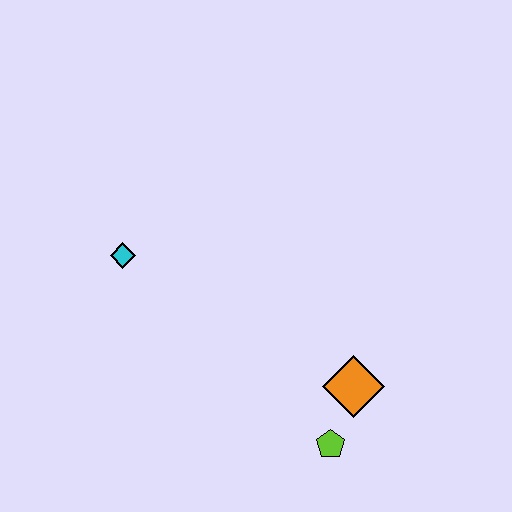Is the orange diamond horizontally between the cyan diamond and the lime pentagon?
No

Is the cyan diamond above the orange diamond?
Yes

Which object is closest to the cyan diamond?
The orange diamond is closest to the cyan diamond.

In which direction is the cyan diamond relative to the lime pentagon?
The cyan diamond is to the left of the lime pentagon.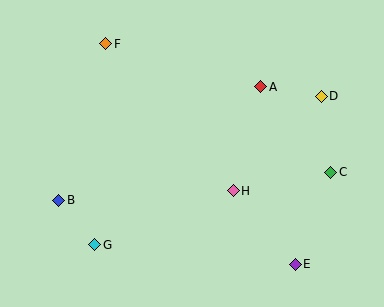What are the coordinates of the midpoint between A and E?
The midpoint between A and E is at (278, 175).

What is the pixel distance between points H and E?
The distance between H and E is 96 pixels.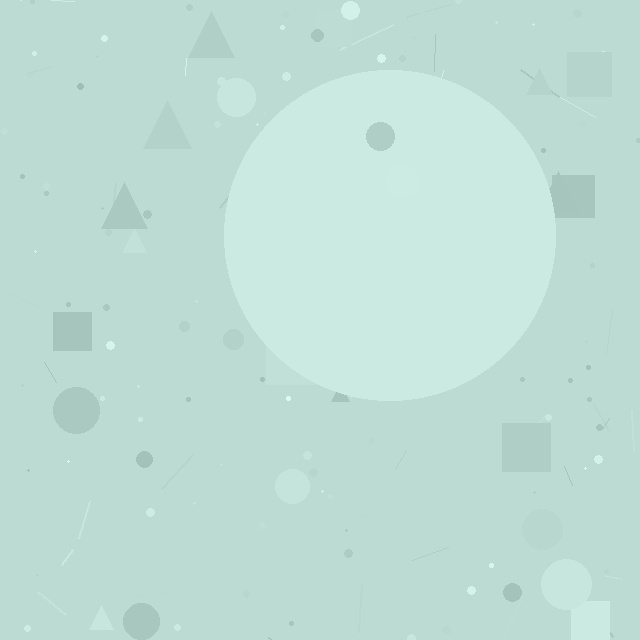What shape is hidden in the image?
A circle is hidden in the image.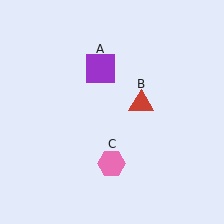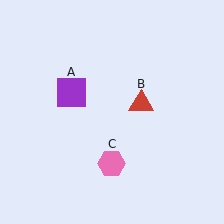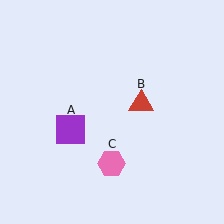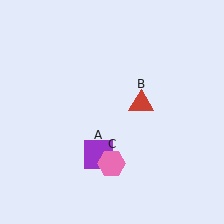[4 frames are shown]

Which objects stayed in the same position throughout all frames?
Red triangle (object B) and pink hexagon (object C) remained stationary.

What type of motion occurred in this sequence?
The purple square (object A) rotated counterclockwise around the center of the scene.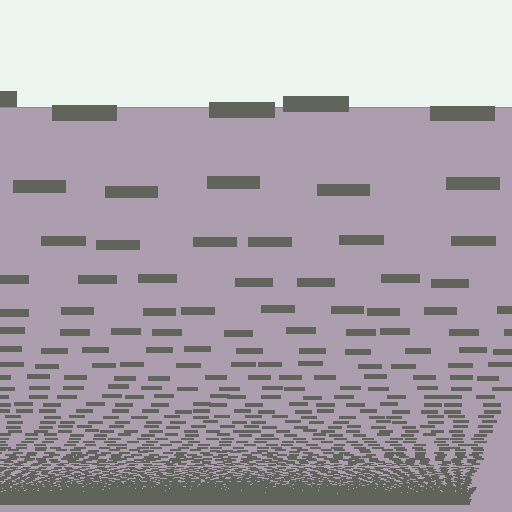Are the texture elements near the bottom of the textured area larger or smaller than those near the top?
Smaller. The gradient is inverted — elements near the bottom are smaller and denser.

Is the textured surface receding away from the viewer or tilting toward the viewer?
The surface appears to tilt toward the viewer. Texture elements get larger and sparser toward the top.